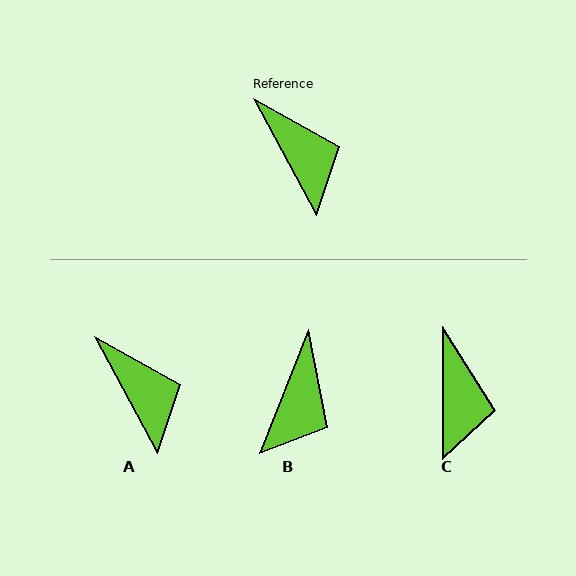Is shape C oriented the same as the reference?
No, it is off by about 28 degrees.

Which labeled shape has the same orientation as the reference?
A.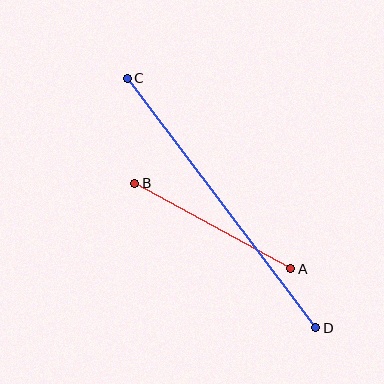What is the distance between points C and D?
The distance is approximately 313 pixels.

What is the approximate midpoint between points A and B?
The midpoint is at approximately (213, 226) pixels.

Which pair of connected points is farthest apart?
Points C and D are farthest apart.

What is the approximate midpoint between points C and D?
The midpoint is at approximately (221, 203) pixels.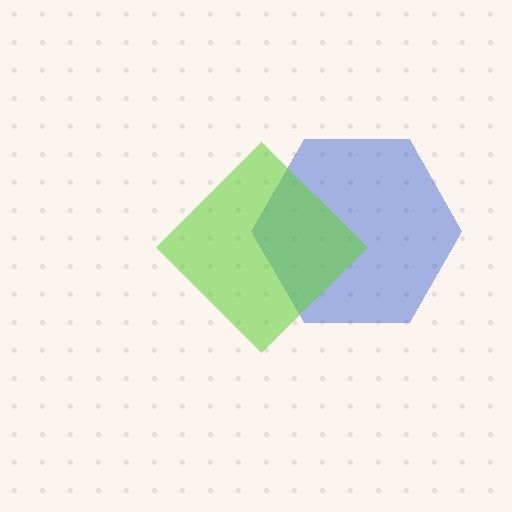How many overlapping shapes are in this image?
There are 2 overlapping shapes in the image.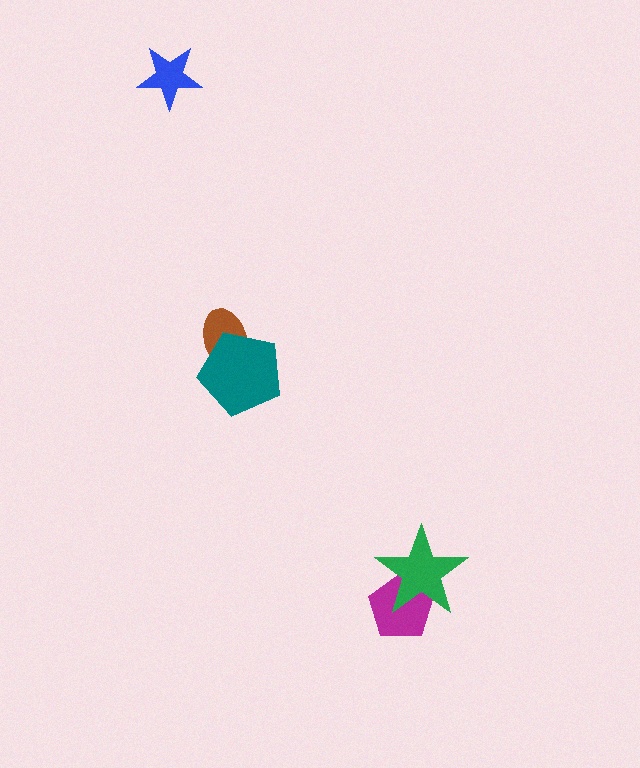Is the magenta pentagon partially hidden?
Yes, it is partially covered by another shape.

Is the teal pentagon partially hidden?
No, no other shape covers it.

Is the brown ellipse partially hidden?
Yes, it is partially covered by another shape.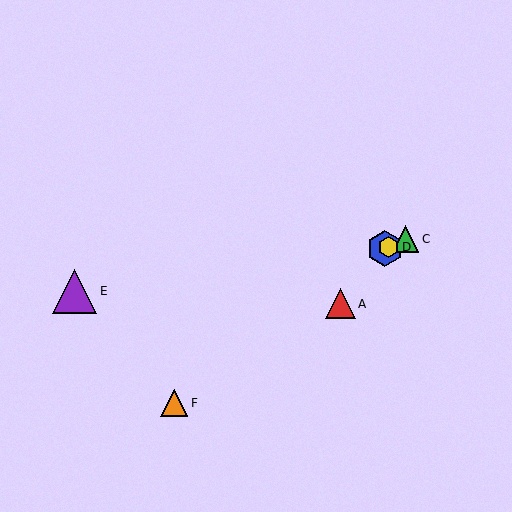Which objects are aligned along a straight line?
Objects B, C, D are aligned along a straight line.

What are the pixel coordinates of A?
Object A is at (340, 304).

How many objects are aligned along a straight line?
3 objects (B, C, D) are aligned along a straight line.